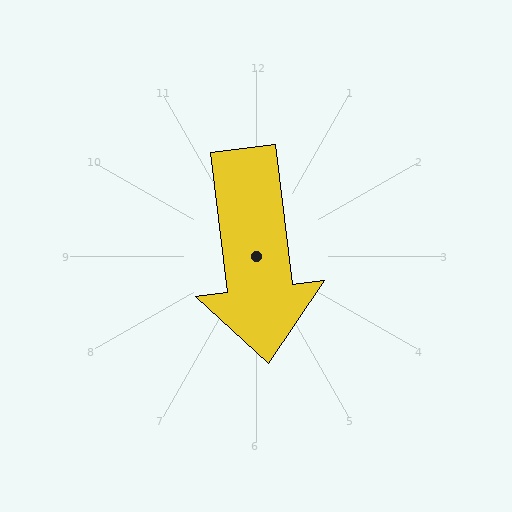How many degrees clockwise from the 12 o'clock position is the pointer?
Approximately 173 degrees.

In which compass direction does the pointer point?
South.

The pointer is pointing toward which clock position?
Roughly 6 o'clock.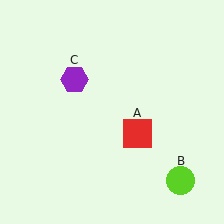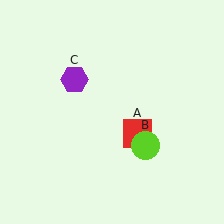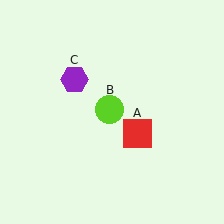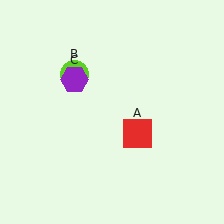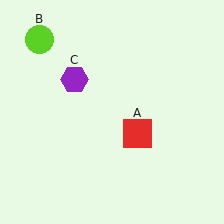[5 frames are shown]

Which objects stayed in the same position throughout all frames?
Red square (object A) and purple hexagon (object C) remained stationary.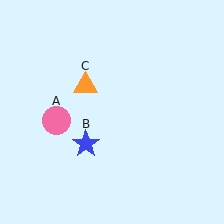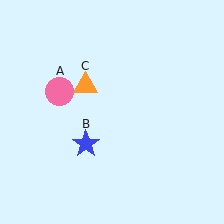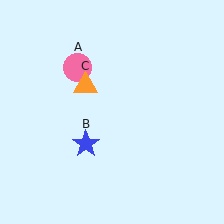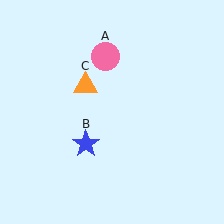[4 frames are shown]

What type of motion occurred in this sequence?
The pink circle (object A) rotated clockwise around the center of the scene.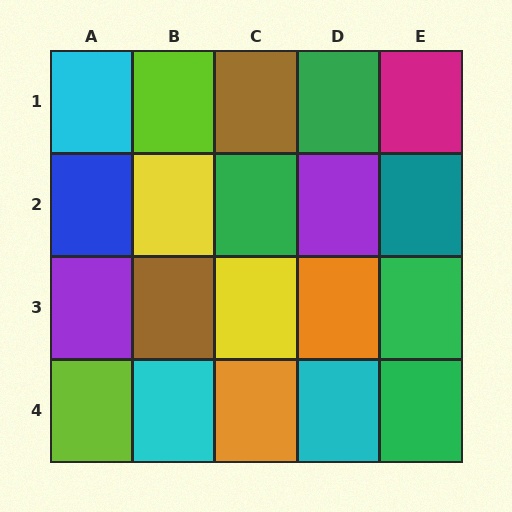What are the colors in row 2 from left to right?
Blue, yellow, green, purple, teal.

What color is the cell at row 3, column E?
Green.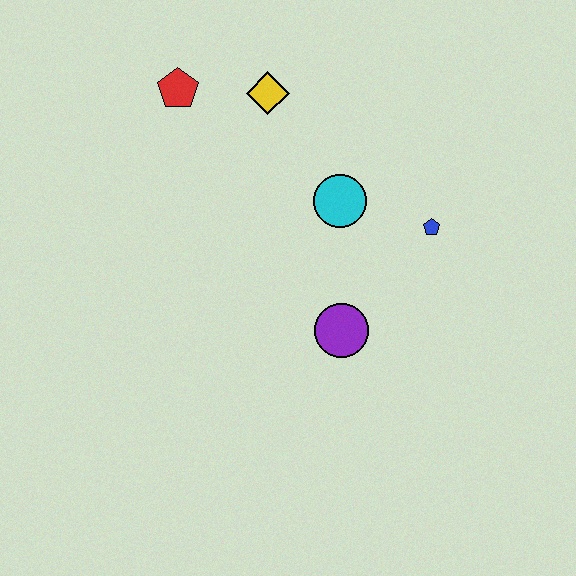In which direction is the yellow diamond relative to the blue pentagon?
The yellow diamond is to the left of the blue pentagon.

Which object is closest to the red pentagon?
The yellow diamond is closest to the red pentagon.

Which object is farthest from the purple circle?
The red pentagon is farthest from the purple circle.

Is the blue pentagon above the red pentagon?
No